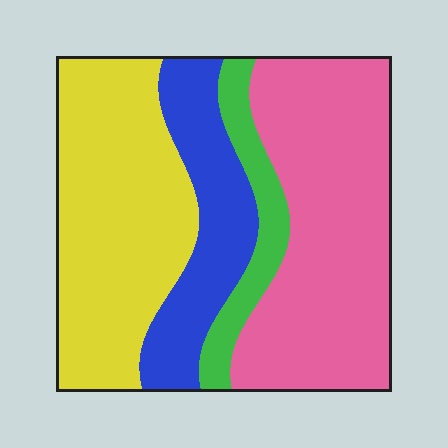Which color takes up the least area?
Green, at roughly 10%.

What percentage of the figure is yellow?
Yellow takes up about one third (1/3) of the figure.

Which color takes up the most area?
Pink, at roughly 40%.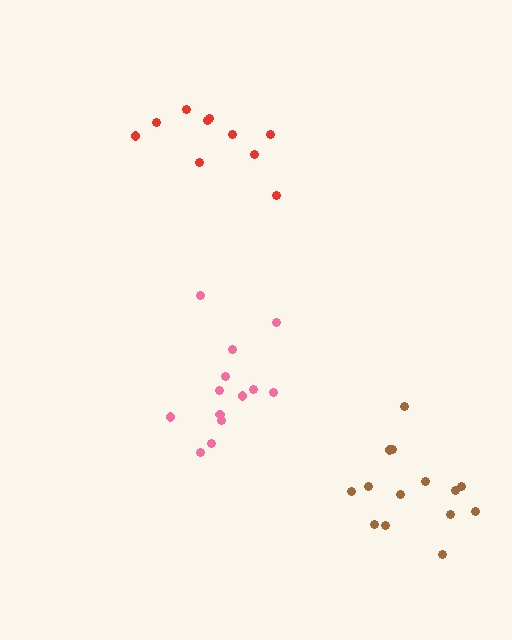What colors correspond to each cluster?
The clusters are colored: red, brown, pink.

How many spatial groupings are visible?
There are 3 spatial groupings.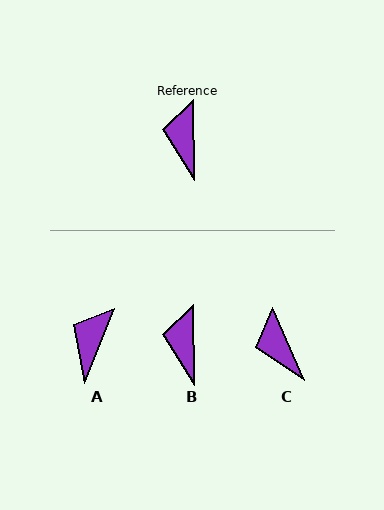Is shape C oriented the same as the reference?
No, it is off by about 23 degrees.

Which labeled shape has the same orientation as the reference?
B.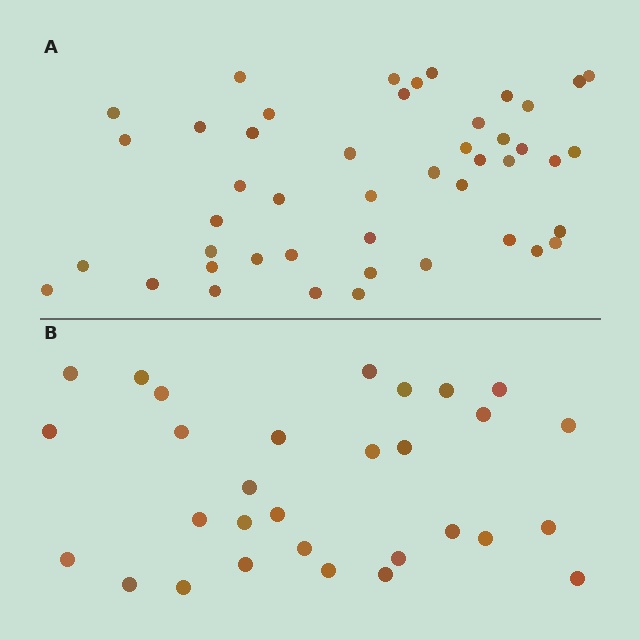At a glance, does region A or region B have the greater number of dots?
Region A (the top region) has more dots.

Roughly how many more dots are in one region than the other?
Region A has approximately 15 more dots than region B.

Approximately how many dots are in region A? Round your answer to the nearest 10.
About 50 dots. (The exact count is 46, which rounds to 50.)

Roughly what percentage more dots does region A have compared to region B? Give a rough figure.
About 55% more.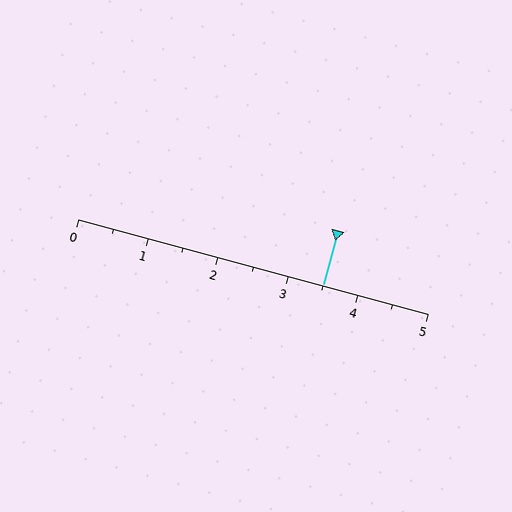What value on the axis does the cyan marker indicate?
The marker indicates approximately 3.5.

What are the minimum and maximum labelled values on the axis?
The axis runs from 0 to 5.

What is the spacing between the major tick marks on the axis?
The major ticks are spaced 1 apart.